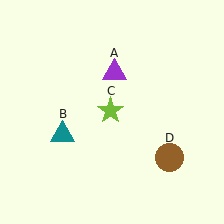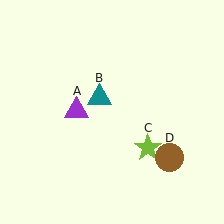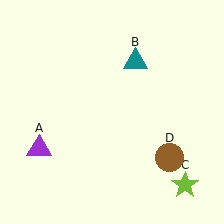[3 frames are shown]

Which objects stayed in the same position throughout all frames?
Brown circle (object D) remained stationary.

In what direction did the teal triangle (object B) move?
The teal triangle (object B) moved up and to the right.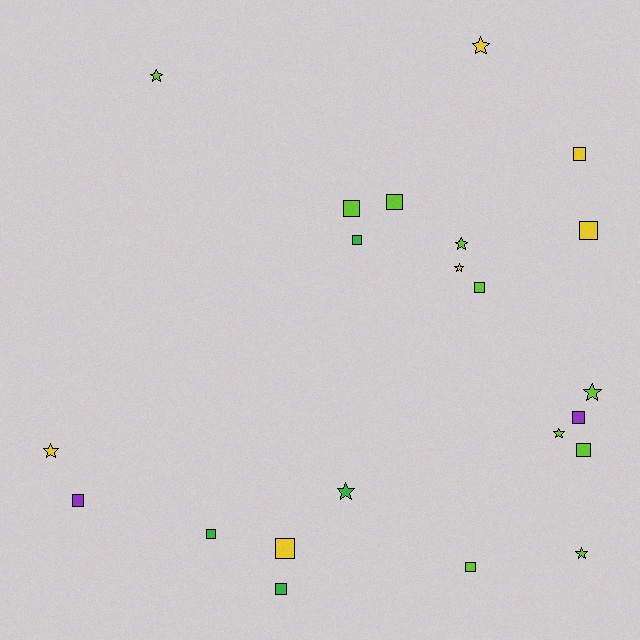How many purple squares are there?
There are 2 purple squares.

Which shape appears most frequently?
Square, with 13 objects.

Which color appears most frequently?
Lime, with 10 objects.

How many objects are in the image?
There are 22 objects.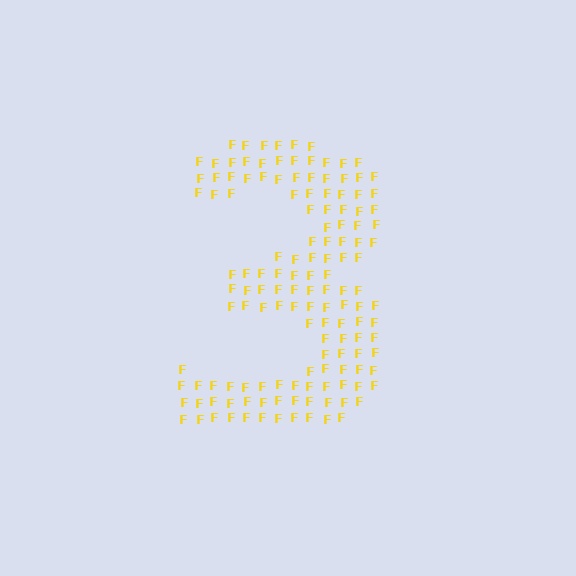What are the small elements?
The small elements are letter F's.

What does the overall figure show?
The overall figure shows the digit 3.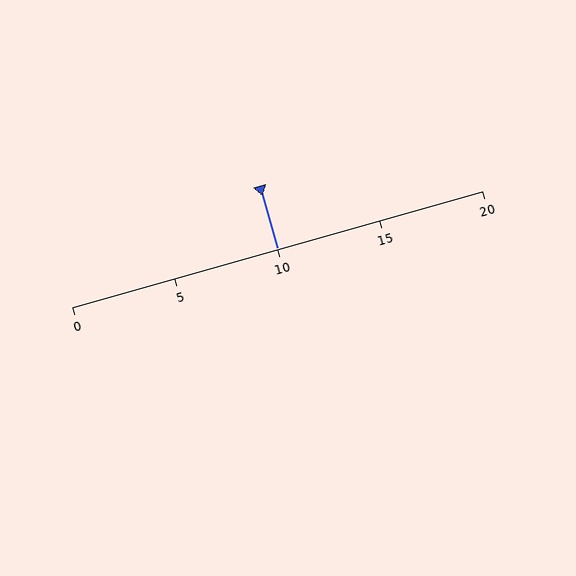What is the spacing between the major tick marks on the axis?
The major ticks are spaced 5 apart.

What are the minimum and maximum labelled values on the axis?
The axis runs from 0 to 20.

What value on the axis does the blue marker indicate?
The marker indicates approximately 10.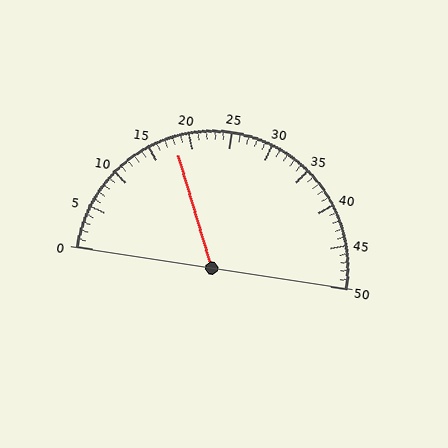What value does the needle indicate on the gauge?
The needle indicates approximately 18.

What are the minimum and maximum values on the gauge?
The gauge ranges from 0 to 50.